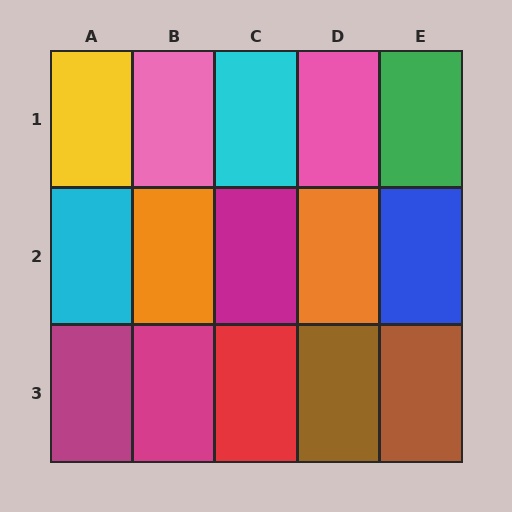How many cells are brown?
2 cells are brown.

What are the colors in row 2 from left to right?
Cyan, orange, magenta, orange, blue.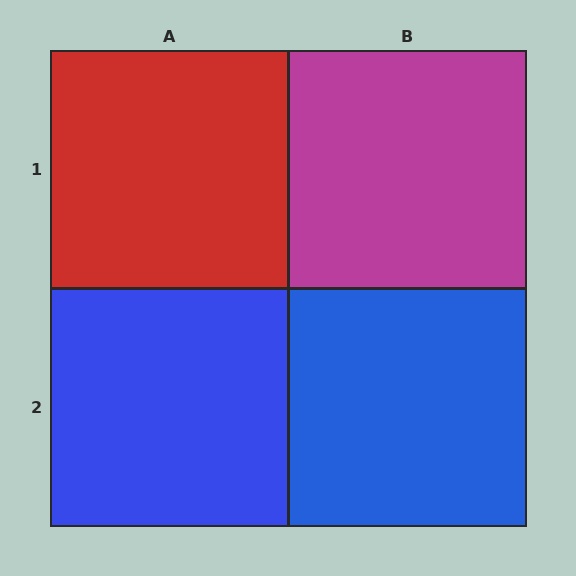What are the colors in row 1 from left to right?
Red, magenta.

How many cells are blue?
2 cells are blue.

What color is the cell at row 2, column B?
Blue.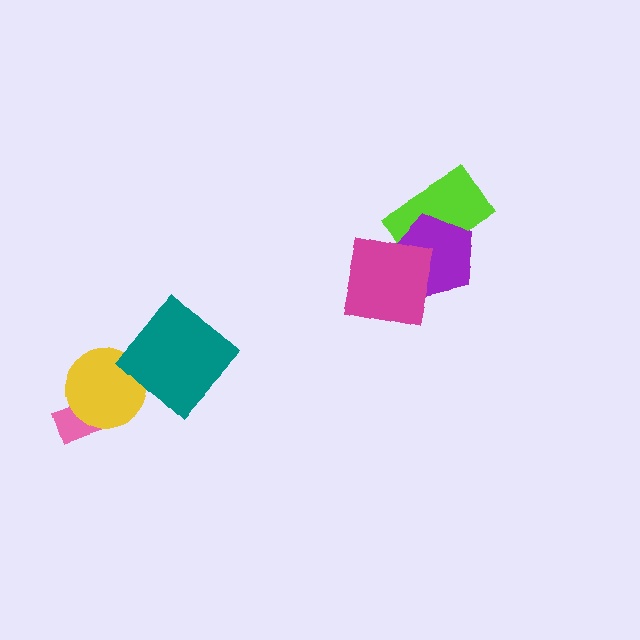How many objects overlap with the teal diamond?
0 objects overlap with the teal diamond.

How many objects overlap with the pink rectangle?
1 object overlaps with the pink rectangle.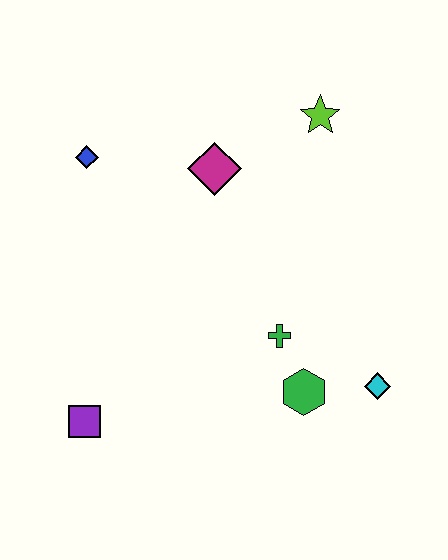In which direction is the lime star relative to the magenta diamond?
The lime star is to the right of the magenta diamond.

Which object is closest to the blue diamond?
The magenta diamond is closest to the blue diamond.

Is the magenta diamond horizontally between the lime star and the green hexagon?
No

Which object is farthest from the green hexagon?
The blue diamond is farthest from the green hexagon.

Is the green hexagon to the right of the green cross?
Yes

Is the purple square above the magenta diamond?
No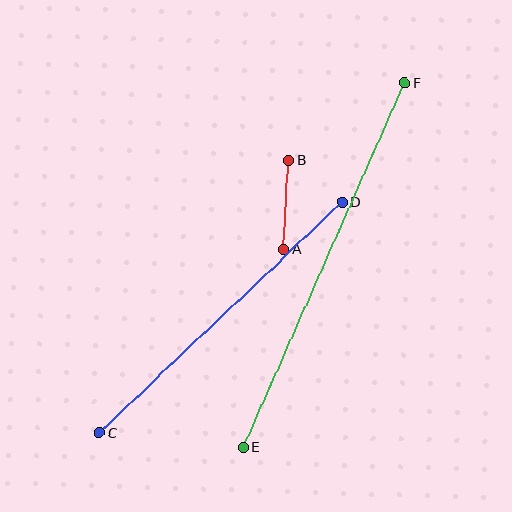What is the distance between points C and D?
The distance is approximately 335 pixels.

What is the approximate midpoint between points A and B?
The midpoint is at approximately (286, 205) pixels.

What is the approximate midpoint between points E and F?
The midpoint is at approximately (324, 265) pixels.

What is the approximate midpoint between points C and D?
The midpoint is at approximately (221, 317) pixels.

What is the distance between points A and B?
The distance is approximately 89 pixels.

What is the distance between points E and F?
The distance is approximately 398 pixels.